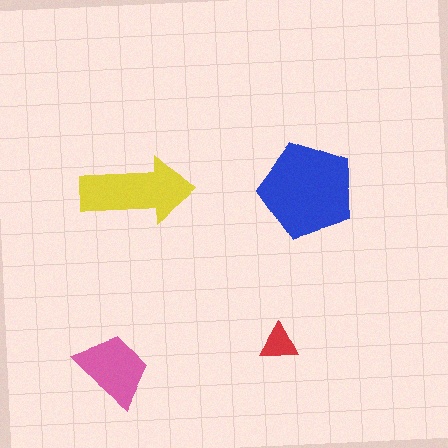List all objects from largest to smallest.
The blue pentagon, the yellow arrow, the pink trapezoid, the red triangle.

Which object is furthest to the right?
The blue pentagon is rightmost.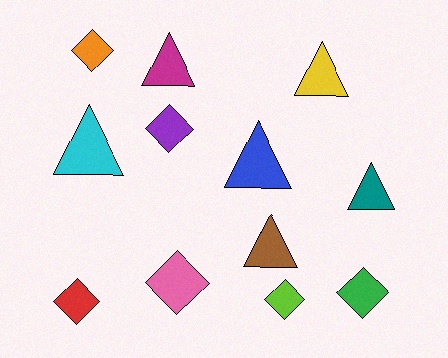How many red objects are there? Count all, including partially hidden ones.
There is 1 red object.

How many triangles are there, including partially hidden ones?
There are 6 triangles.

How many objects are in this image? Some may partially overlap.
There are 12 objects.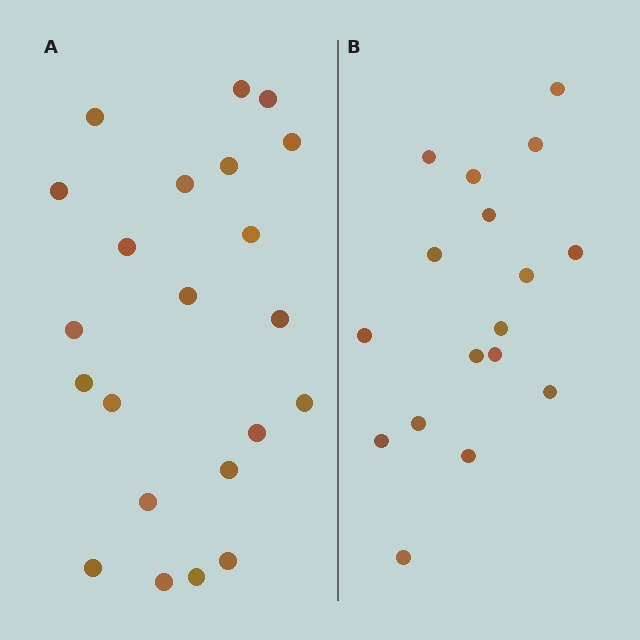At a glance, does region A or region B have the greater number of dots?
Region A (the left region) has more dots.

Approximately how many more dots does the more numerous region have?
Region A has about 5 more dots than region B.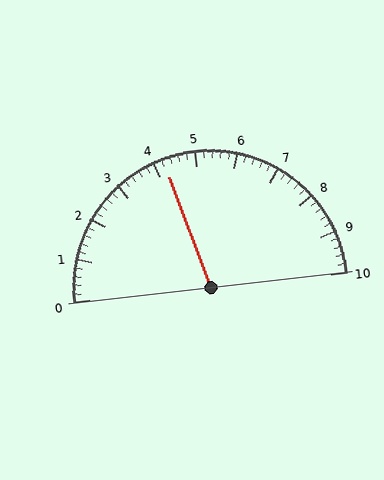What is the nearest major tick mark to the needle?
The nearest major tick mark is 4.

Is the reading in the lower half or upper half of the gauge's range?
The reading is in the lower half of the range (0 to 10).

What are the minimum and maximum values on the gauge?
The gauge ranges from 0 to 10.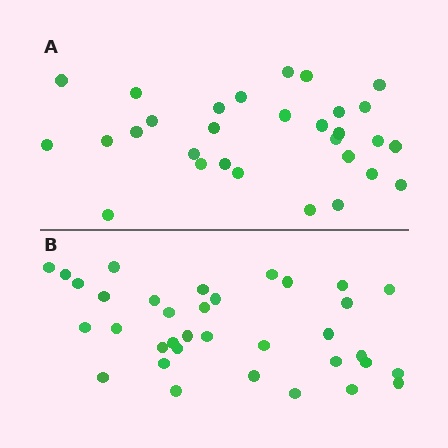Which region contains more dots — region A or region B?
Region B (the bottom region) has more dots.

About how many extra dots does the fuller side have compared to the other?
Region B has about 5 more dots than region A.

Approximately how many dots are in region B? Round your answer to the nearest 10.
About 40 dots. (The exact count is 35, which rounds to 40.)